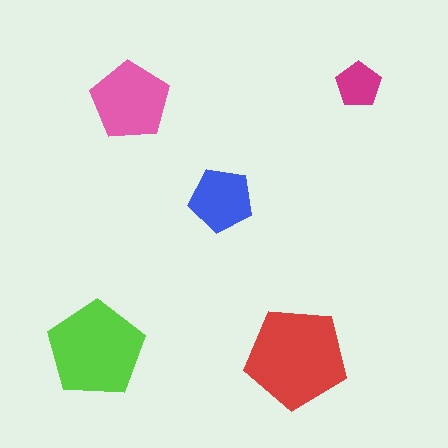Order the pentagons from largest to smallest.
the red one, the lime one, the pink one, the blue one, the magenta one.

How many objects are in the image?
There are 5 objects in the image.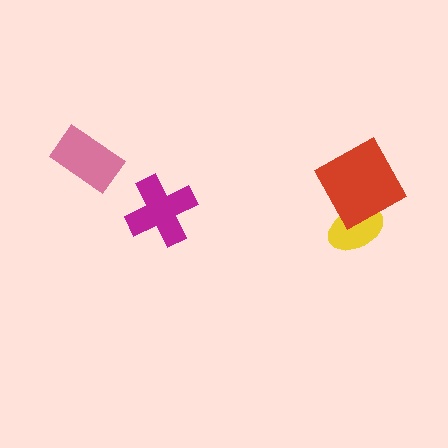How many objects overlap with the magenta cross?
0 objects overlap with the magenta cross.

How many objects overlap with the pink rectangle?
0 objects overlap with the pink rectangle.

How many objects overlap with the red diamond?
1 object overlaps with the red diamond.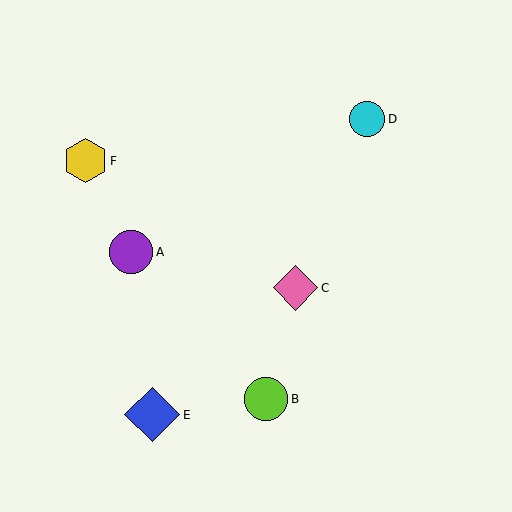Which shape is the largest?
The blue diamond (labeled E) is the largest.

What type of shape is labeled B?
Shape B is a lime circle.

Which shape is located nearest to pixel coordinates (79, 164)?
The yellow hexagon (labeled F) at (85, 161) is nearest to that location.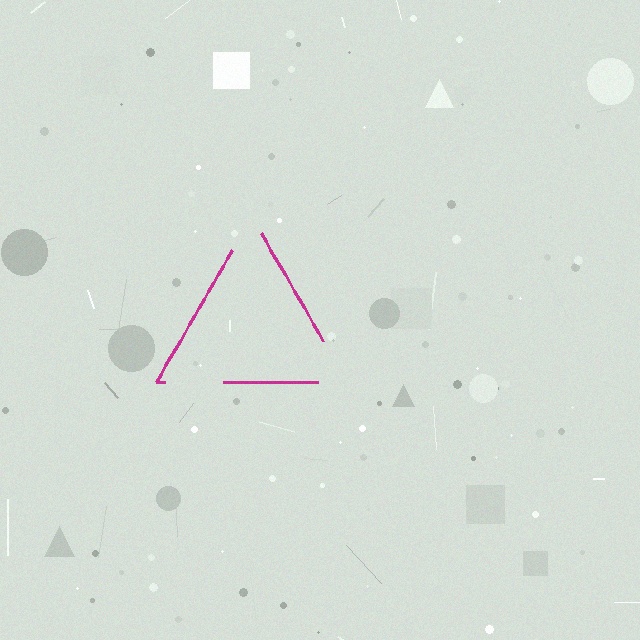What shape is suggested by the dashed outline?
The dashed outline suggests a triangle.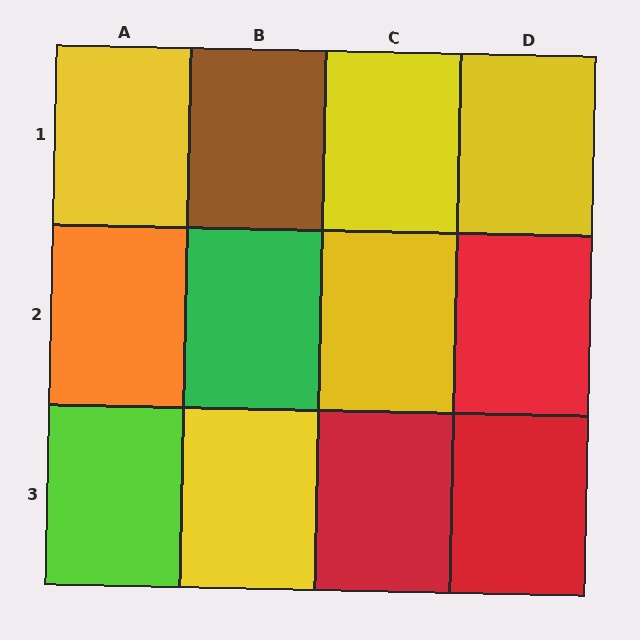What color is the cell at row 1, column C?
Yellow.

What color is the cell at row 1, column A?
Yellow.